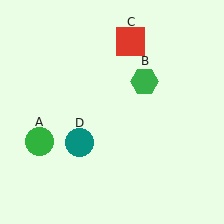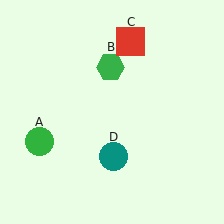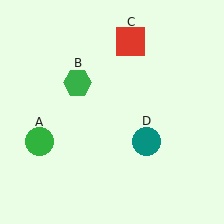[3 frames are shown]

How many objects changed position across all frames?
2 objects changed position: green hexagon (object B), teal circle (object D).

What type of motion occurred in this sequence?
The green hexagon (object B), teal circle (object D) rotated counterclockwise around the center of the scene.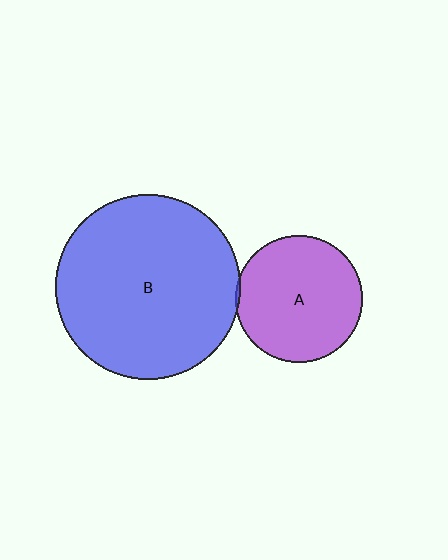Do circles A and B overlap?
Yes.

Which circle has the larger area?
Circle B (blue).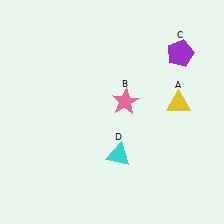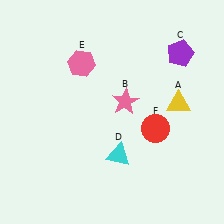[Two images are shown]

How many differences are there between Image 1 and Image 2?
There are 2 differences between the two images.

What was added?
A pink hexagon (E), a red circle (F) were added in Image 2.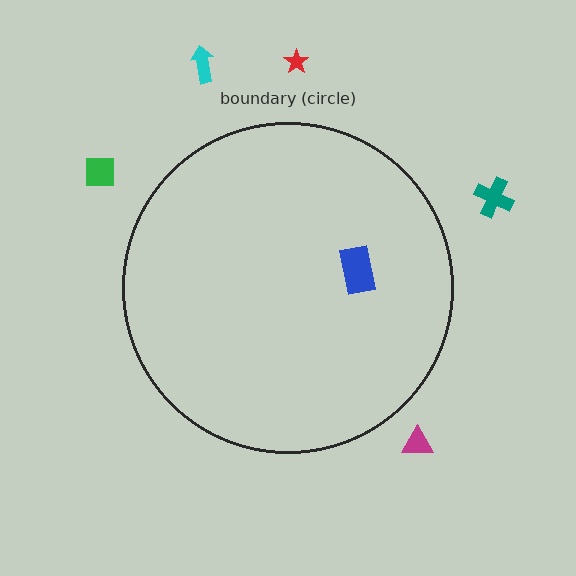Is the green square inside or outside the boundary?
Outside.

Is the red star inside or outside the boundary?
Outside.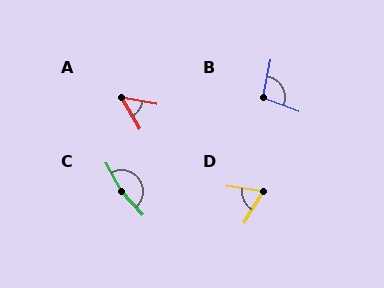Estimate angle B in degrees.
Approximately 99 degrees.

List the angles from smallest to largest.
A (49°), D (66°), B (99°), C (167°).